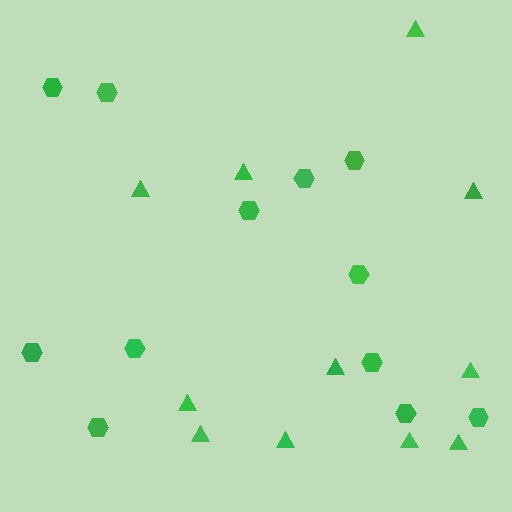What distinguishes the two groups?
There are 2 groups: one group of triangles (11) and one group of hexagons (12).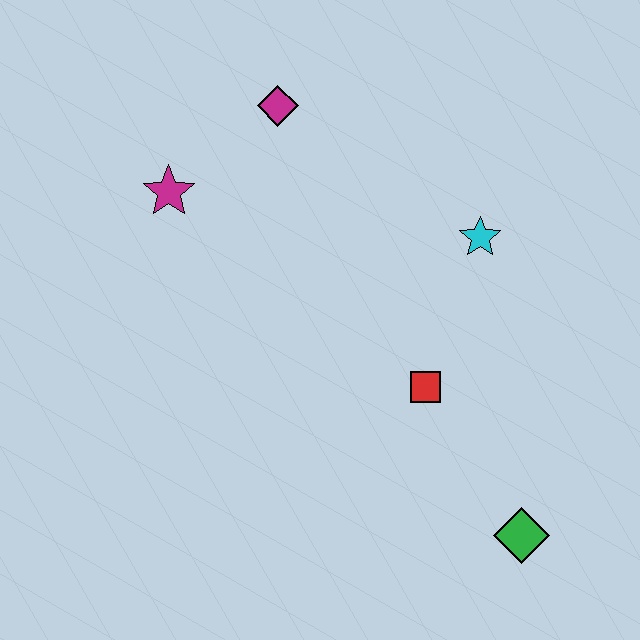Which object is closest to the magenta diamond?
The magenta star is closest to the magenta diamond.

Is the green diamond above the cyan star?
No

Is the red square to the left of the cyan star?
Yes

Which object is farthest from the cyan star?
The magenta star is farthest from the cyan star.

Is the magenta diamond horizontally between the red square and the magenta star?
Yes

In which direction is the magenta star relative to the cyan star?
The magenta star is to the left of the cyan star.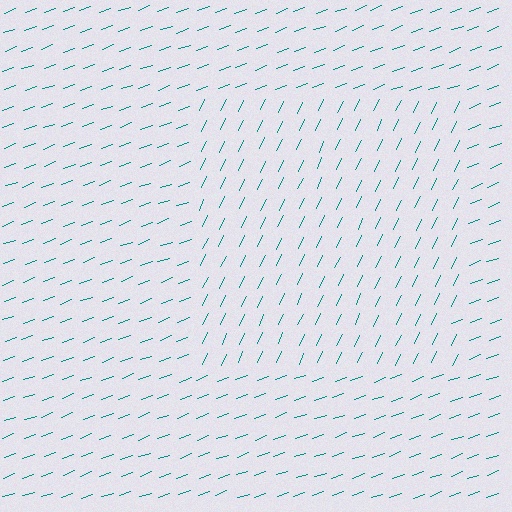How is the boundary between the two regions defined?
The boundary is defined purely by a change in line orientation (approximately 45 degrees difference). All lines are the same color and thickness.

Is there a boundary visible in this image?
Yes, there is a texture boundary formed by a change in line orientation.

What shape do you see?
I see a rectangle.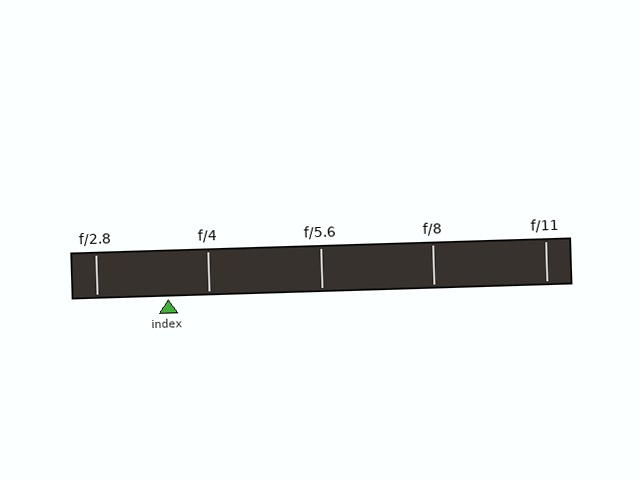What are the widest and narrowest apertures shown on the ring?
The widest aperture shown is f/2.8 and the narrowest is f/11.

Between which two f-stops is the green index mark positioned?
The index mark is between f/2.8 and f/4.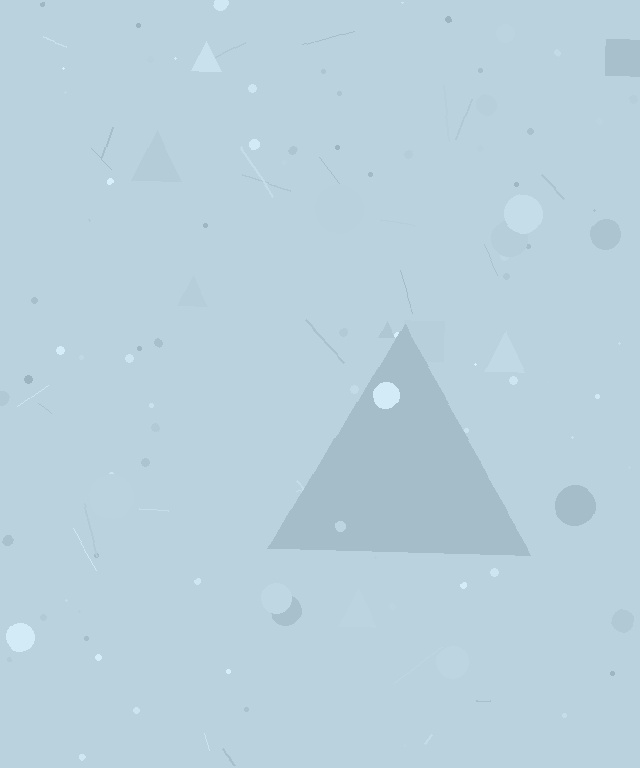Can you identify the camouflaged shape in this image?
The camouflaged shape is a triangle.